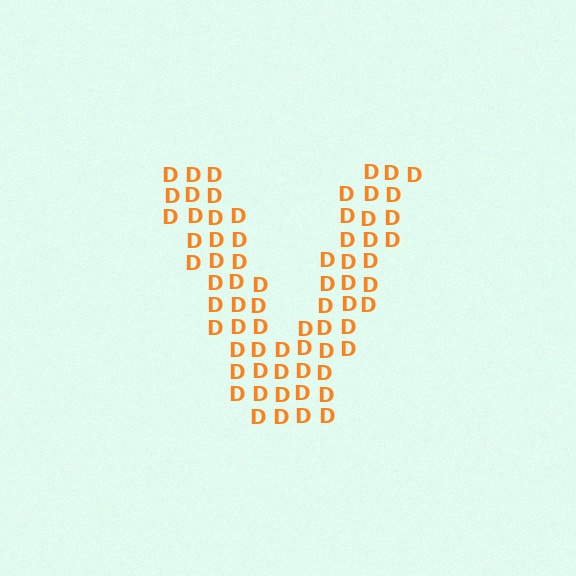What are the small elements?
The small elements are letter D's.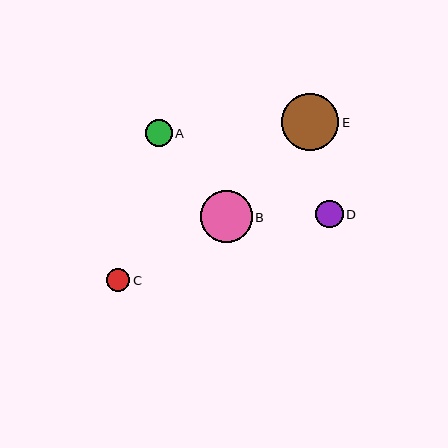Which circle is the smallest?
Circle C is the smallest with a size of approximately 23 pixels.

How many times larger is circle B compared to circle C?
Circle B is approximately 2.3 times the size of circle C.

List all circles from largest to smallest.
From largest to smallest: E, B, D, A, C.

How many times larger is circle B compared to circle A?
Circle B is approximately 1.9 times the size of circle A.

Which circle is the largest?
Circle E is the largest with a size of approximately 57 pixels.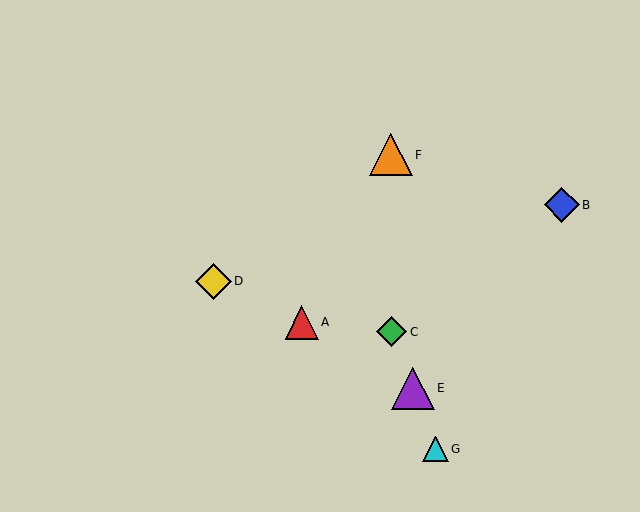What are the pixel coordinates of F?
Object F is at (391, 155).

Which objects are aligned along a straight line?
Objects C, E, G are aligned along a straight line.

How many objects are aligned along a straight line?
3 objects (C, E, G) are aligned along a straight line.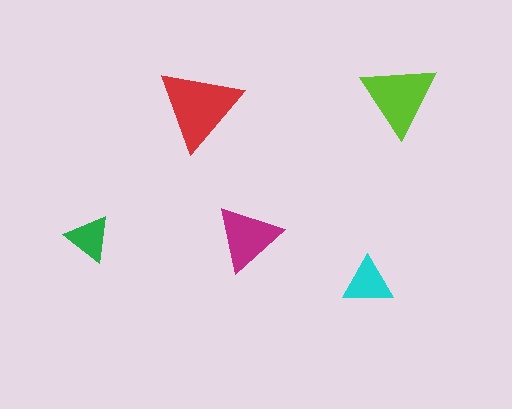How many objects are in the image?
There are 5 objects in the image.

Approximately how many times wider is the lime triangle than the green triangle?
About 1.5 times wider.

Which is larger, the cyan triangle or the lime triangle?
The lime one.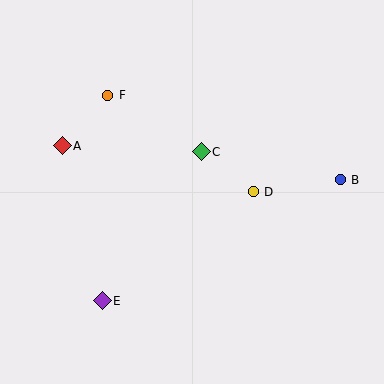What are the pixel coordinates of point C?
Point C is at (201, 152).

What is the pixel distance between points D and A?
The distance between D and A is 196 pixels.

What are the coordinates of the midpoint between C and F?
The midpoint between C and F is at (155, 123).